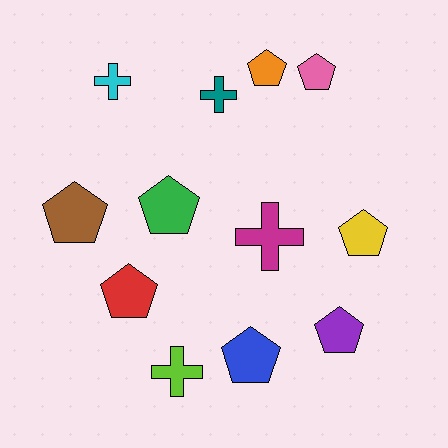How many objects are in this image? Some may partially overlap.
There are 12 objects.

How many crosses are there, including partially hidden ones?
There are 4 crosses.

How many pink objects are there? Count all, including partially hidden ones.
There is 1 pink object.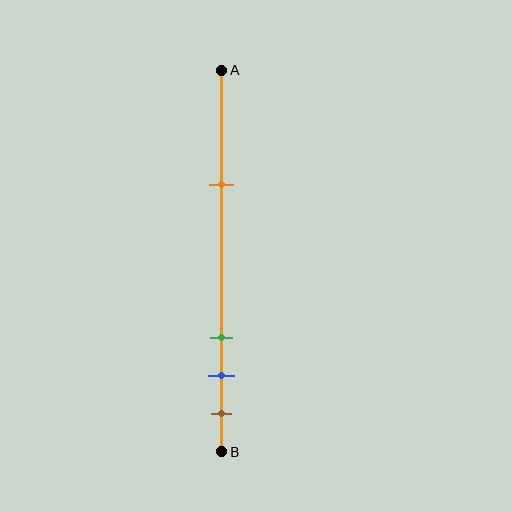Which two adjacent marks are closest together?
The blue and brown marks are the closest adjacent pair.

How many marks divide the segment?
There are 4 marks dividing the segment.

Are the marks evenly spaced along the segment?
No, the marks are not evenly spaced.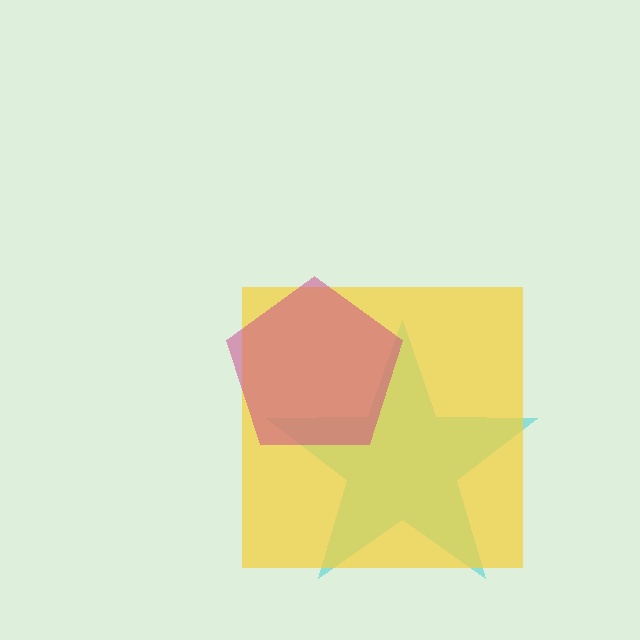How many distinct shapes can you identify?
There are 3 distinct shapes: a cyan star, a yellow square, a magenta pentagon.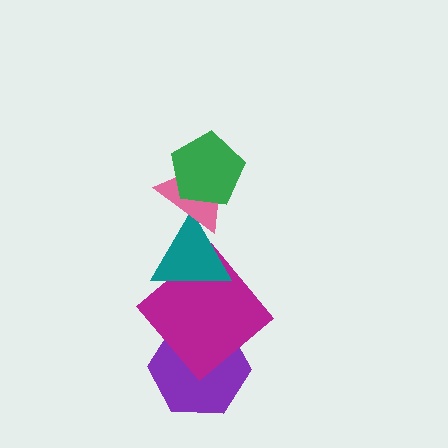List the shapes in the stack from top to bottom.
From top to bottom: the green pentagon, the pink triangle, the teal triangle, the magenta diamond, the purple hexagon.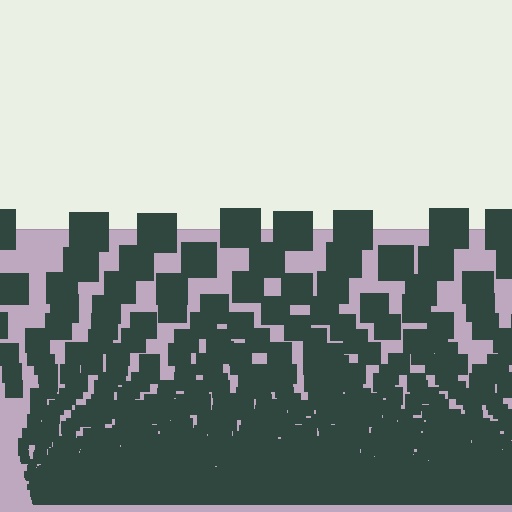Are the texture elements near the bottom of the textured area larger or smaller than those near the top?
Smaller. The gradient is inverted — elements near the bottom are smaller and denser.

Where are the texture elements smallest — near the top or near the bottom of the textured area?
Near the bottom.